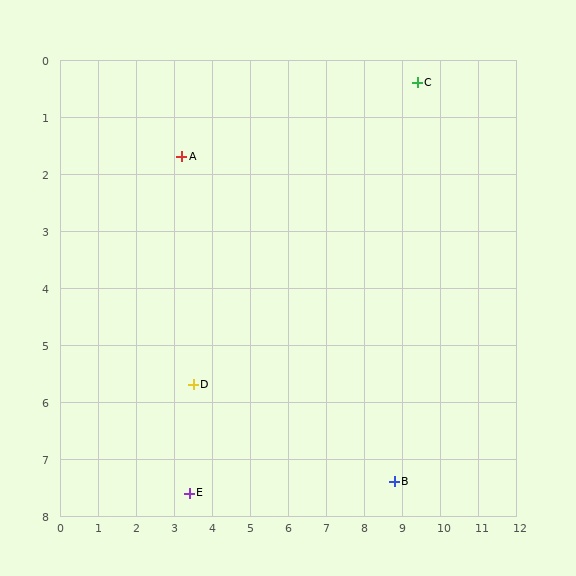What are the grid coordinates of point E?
Point E is at approximately (3.4, 7.6).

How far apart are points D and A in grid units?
Points D and A are about 4.0 grid units apart.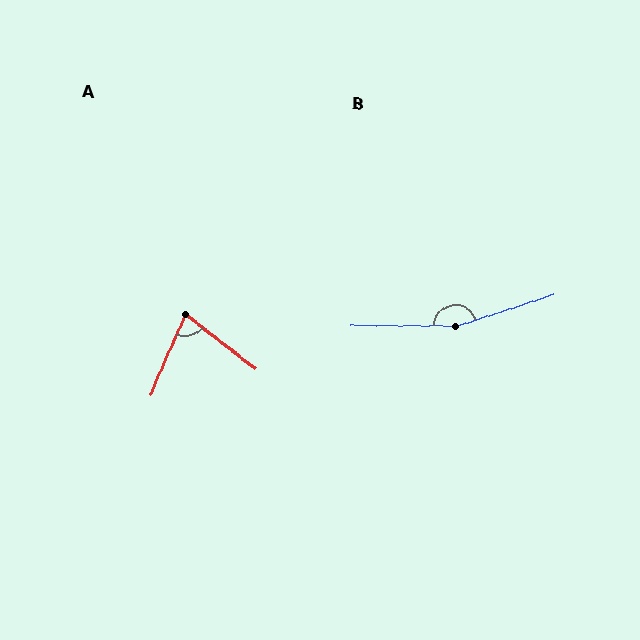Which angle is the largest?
B, at approximately 162 degrees.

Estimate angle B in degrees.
Approximately 162 degrees.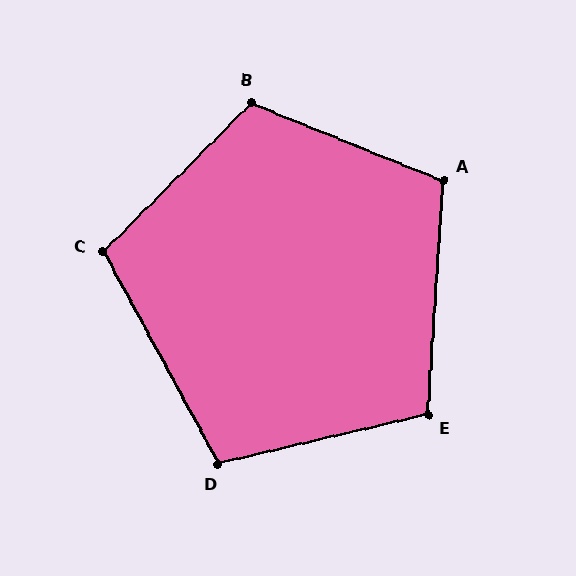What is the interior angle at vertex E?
Approximately 107 degrees (obtuse).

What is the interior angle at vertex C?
Approximately 106 degrees (obtuse).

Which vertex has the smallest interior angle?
D, at approximately 105 degrees.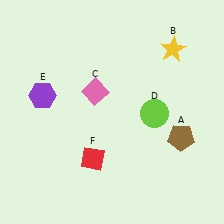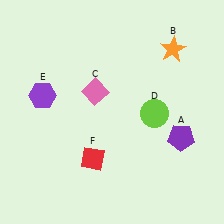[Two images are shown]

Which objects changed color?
A changed from brown to purple. B changed from yellow to orange.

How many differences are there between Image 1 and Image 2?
There are 2 differences between the two images.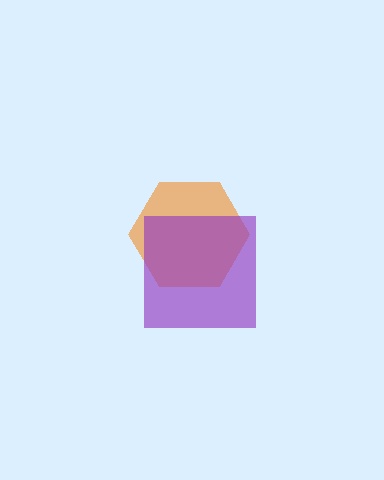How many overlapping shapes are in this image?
There are 2 overlapping shapes in the image.